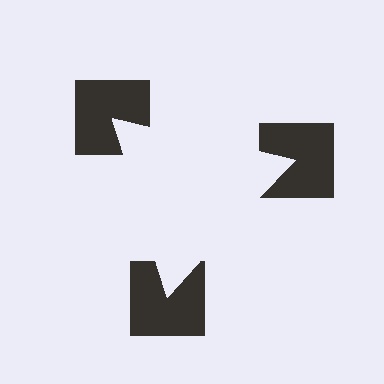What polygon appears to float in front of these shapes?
An illusory triangle — its edges are inferred from the aligned wedge cuts in the notched squares, not physically drawn.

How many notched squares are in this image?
There are 3 — one at each vertex of the illusory triangle.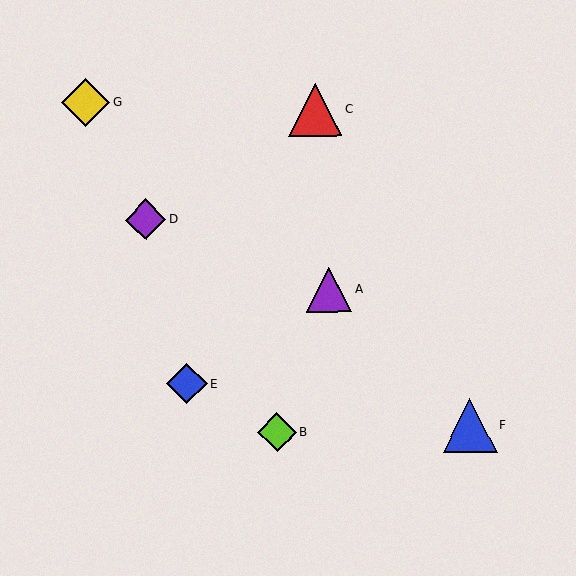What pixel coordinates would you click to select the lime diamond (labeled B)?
Click at (277, 432) to select the lime diamond B.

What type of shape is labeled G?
Shape G is a yellow diamond.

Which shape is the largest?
The blue triangle (labeled F) is the largest.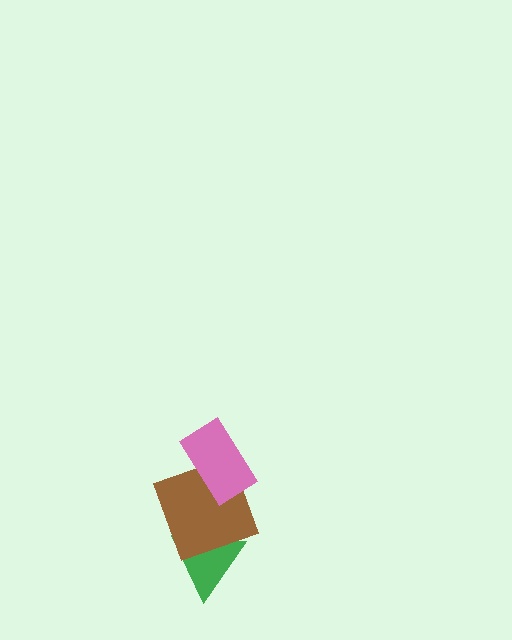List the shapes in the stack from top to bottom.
From top to bottom: the pink rectangle, the brown square, the green triangle.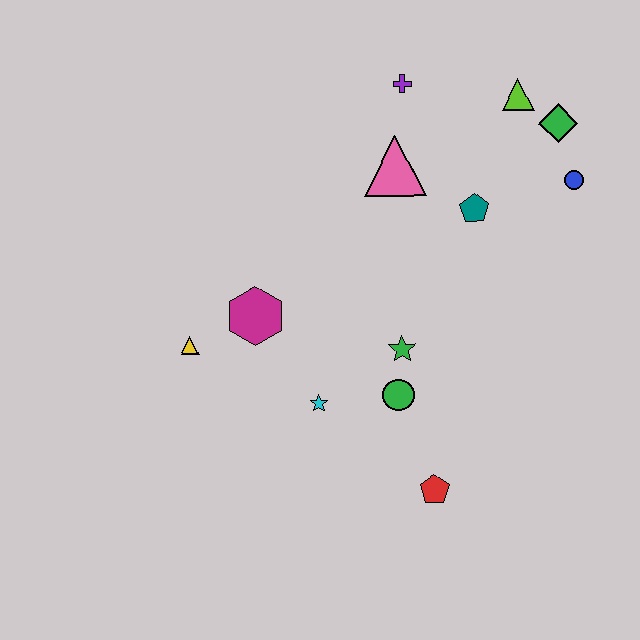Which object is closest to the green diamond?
The lime triangle is closest to the green diamond.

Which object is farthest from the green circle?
The lime triangle is farthest from the green circle.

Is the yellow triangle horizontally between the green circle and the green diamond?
No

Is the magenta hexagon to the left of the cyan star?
Yes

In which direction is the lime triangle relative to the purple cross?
The lime triangle is to the right of the purple cross.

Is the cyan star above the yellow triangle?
No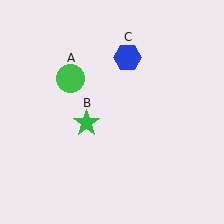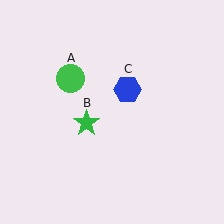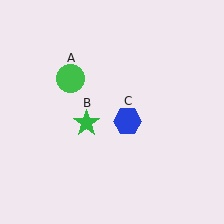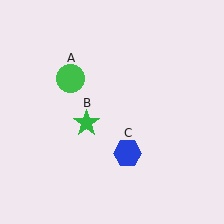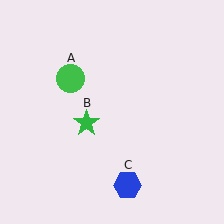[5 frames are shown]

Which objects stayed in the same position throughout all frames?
Green circle (object A) and green star (object B) remained stationary.